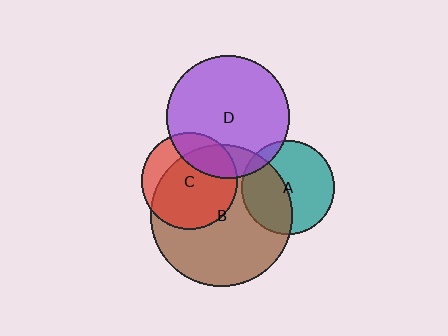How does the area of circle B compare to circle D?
Approximately 1.3 times.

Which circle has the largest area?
Circle B (brown).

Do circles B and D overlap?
Yes.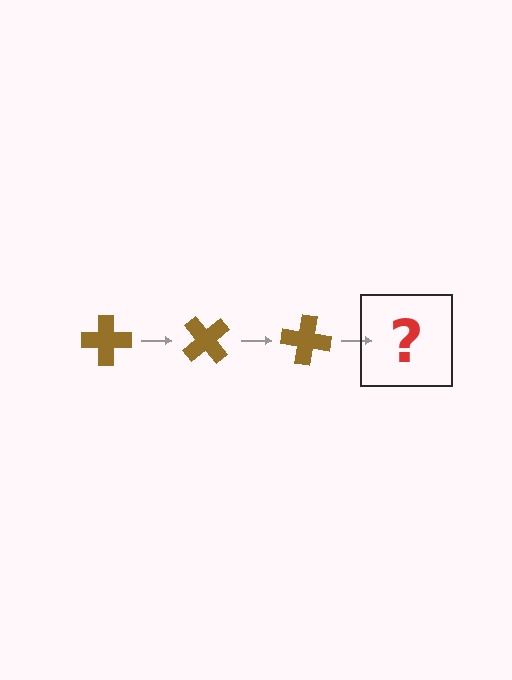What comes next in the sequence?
The next element should be a brown cross rotated 150 degrees.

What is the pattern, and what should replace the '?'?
The pattern is that the cross rotates 50 degrees each step. The '?' should be a brown cross rotated 150 degrees.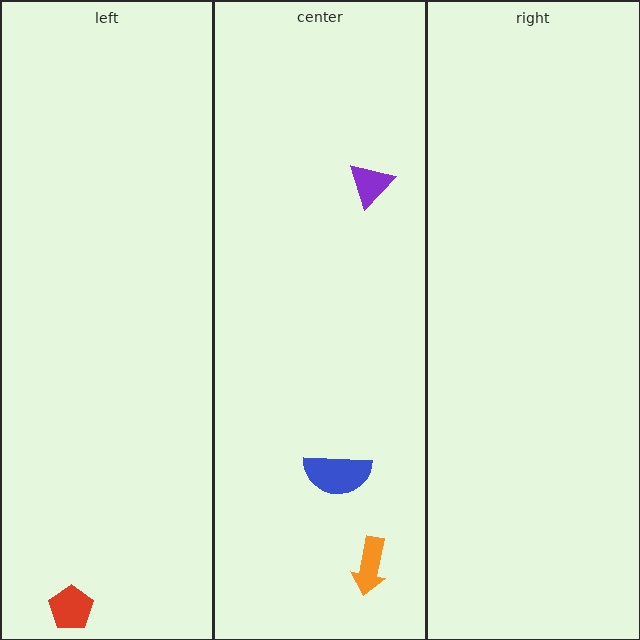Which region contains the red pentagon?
The left region.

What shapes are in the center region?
The purple triangle, the orange arrow, the blue semicircle.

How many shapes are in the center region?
3.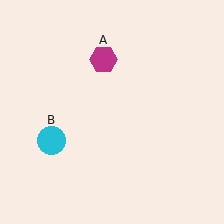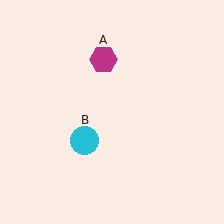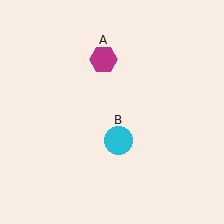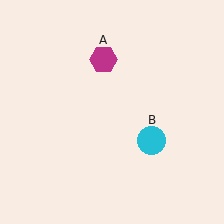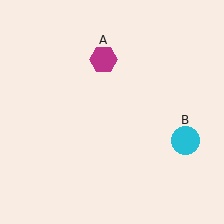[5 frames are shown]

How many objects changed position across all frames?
1 object changed position: cyan circle (object B).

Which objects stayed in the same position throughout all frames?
Magenta hexagon (object A) remained stationary.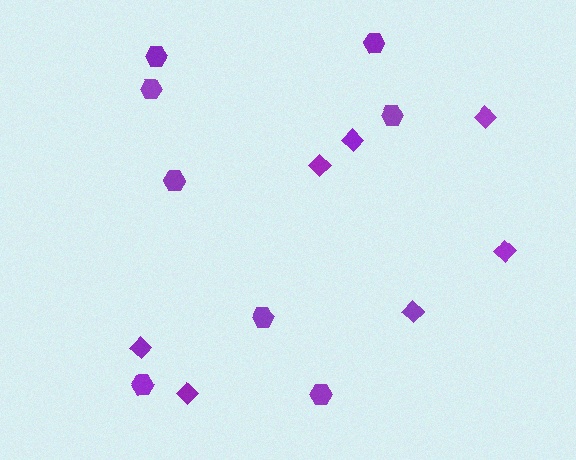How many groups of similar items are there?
There are 2 groups: one group of diamonds (7) and one group of hexagons (8).